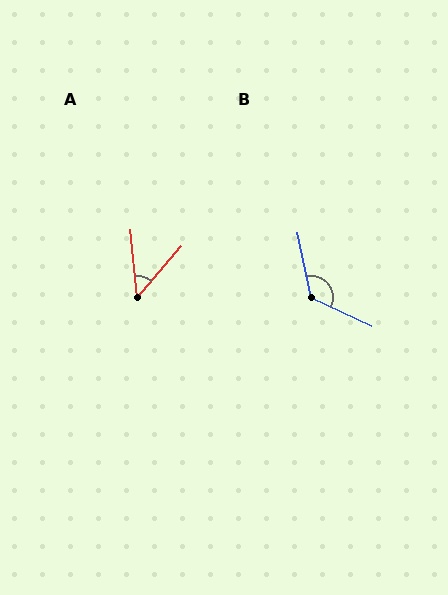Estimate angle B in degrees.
Approximately 126 degrees.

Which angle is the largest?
B, at approximately 126 degrees.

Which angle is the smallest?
A, at approximately 45 degrees.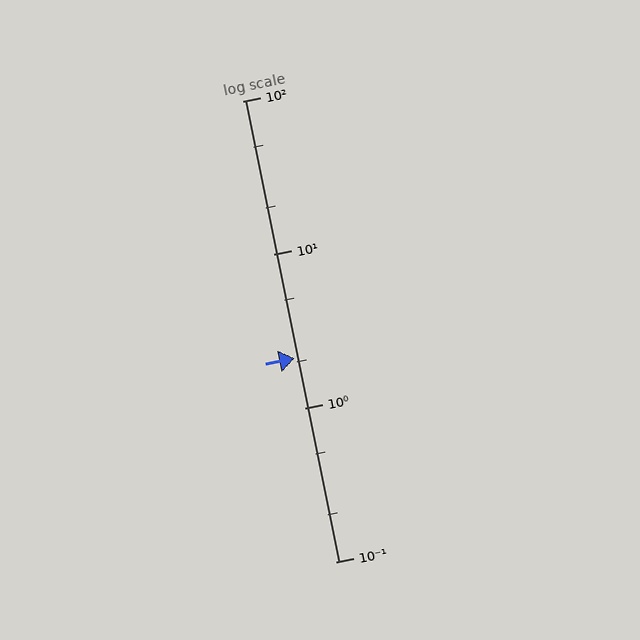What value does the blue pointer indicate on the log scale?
The pointer indicates approximately 2.1.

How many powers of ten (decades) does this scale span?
The scale spans 3 decades, from 0.1 to 100.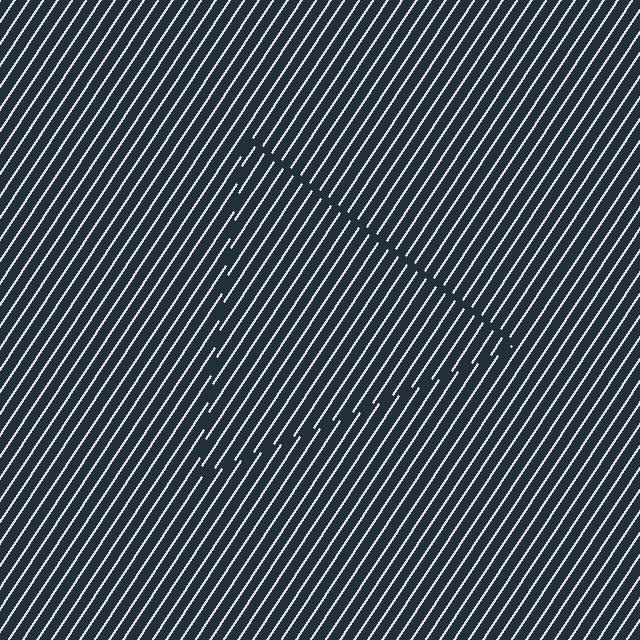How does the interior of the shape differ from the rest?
The interior of the shape contains the same grating, shifted by half a period — the contour is defined by the phase discontinuity where line-ends from the inner and outer gratings abut.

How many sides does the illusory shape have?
3 sides — the line-ends trace a triangle.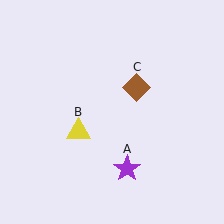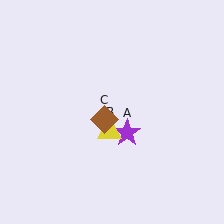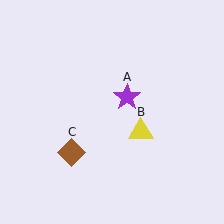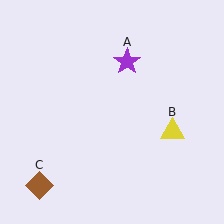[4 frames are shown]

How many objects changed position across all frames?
3 objects changed position: purple star (object A), yellow triangle (object B), brown diamond (object C).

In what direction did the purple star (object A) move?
The purple star (object A) moved up.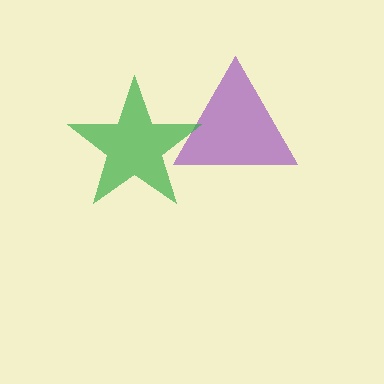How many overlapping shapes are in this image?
There are 2 overlapping shapes in the image.